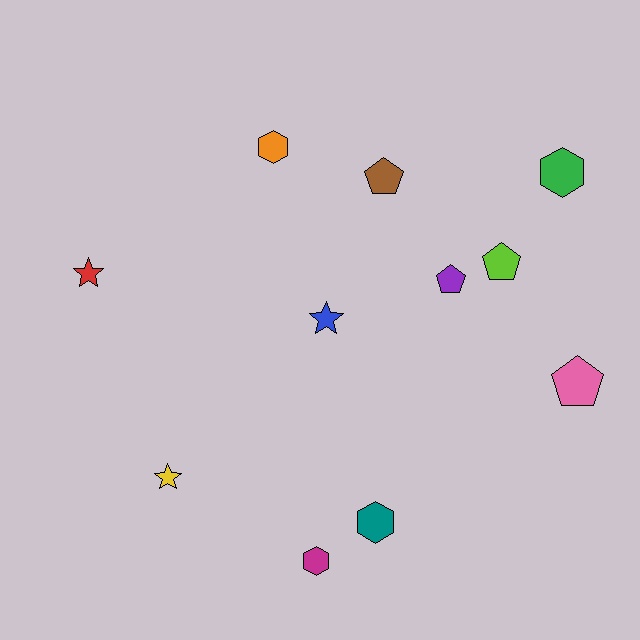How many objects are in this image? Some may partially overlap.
There are 11 objects.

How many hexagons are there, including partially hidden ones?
There are 4 hexagons.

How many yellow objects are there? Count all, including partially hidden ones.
There is 1 yellow object.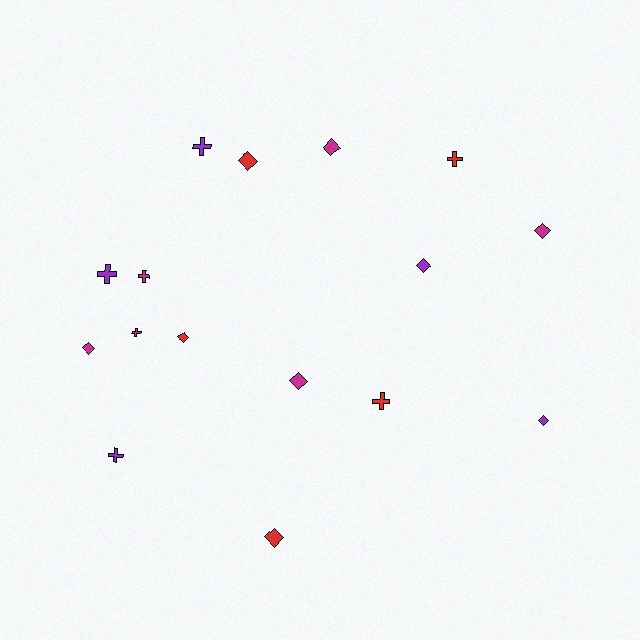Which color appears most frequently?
Magenta, with 6 objects.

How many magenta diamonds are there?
There are 4 magenta diamonds.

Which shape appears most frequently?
Diamond, with 9 objects.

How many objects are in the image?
There are 16 objects.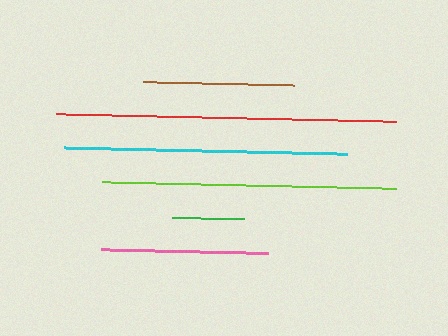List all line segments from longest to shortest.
From longest to shortest: red, lime, cyan, pink, brown, green.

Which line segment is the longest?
The red line is the longest at approximately 341 pixels.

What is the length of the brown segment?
The brown segment is approximately 151 pixels long.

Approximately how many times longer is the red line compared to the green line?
The red line is approximately 4.7 times the length of the green line.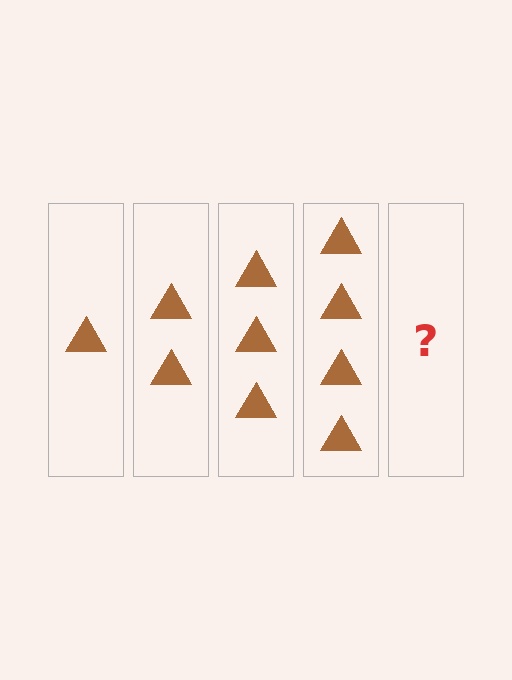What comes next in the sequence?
The next element should be 5 triangles.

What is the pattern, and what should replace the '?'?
The pattern is that each step adds one more triangle. The '?' should be 5 triangles.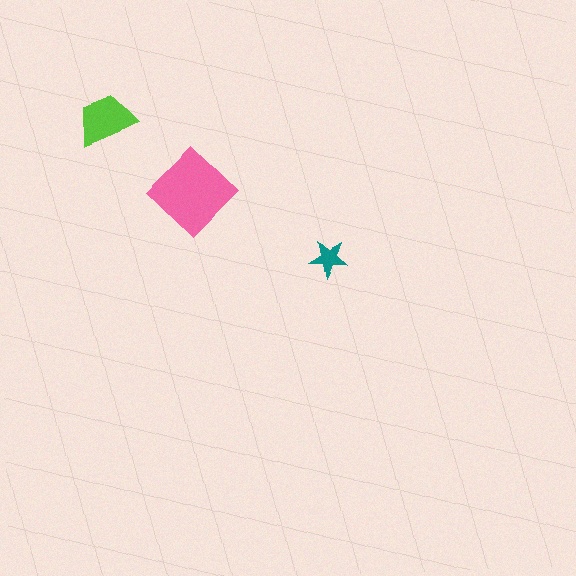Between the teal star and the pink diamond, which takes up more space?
The pink diamond.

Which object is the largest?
The pink diamond.